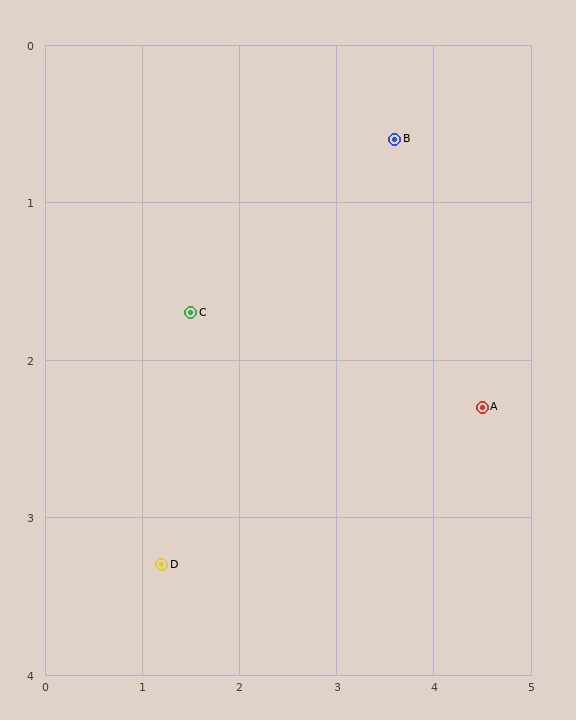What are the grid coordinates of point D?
Point D is at approximately (1.2, 3.3).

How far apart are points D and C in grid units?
Points D and C are about 1.6 grid units apart.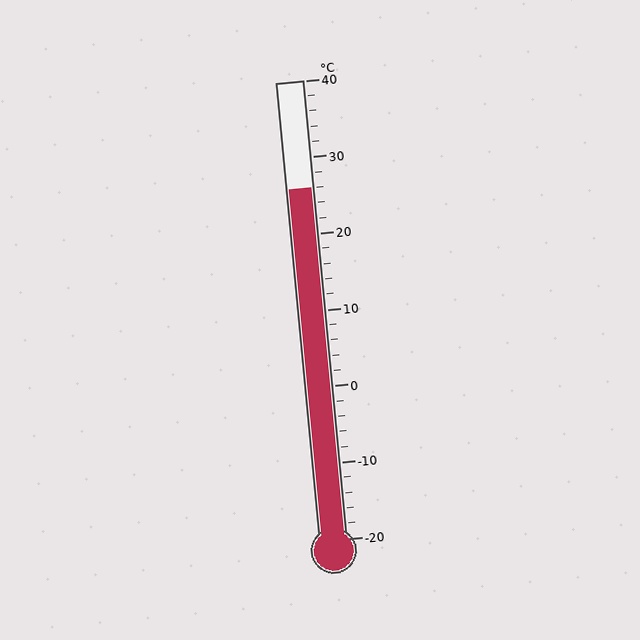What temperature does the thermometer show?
The thermometer shows approximately 26°C.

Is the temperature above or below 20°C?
The temperature is above 20°C.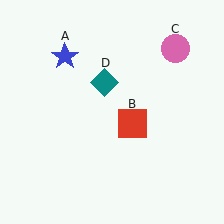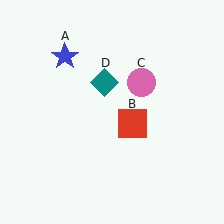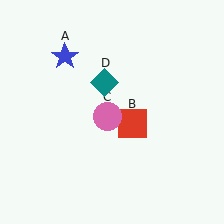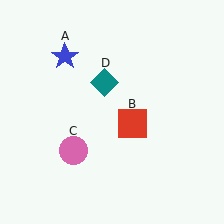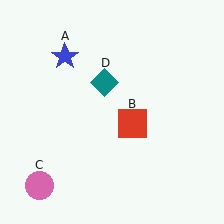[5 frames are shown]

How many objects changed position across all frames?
1 object changed position: pink circle (object C).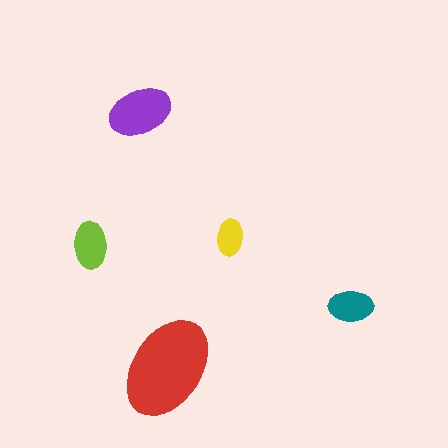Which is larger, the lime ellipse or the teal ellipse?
The lime one.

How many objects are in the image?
There are 5 objects in the image.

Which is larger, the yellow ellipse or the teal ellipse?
The teal one.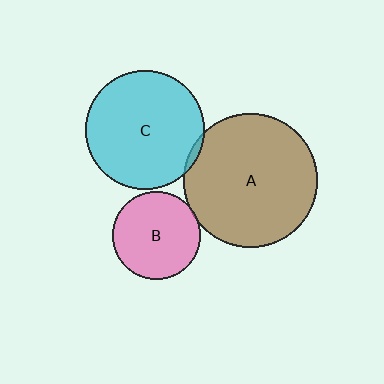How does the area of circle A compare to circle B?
Approximately 2.3 times.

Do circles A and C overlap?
Yes.